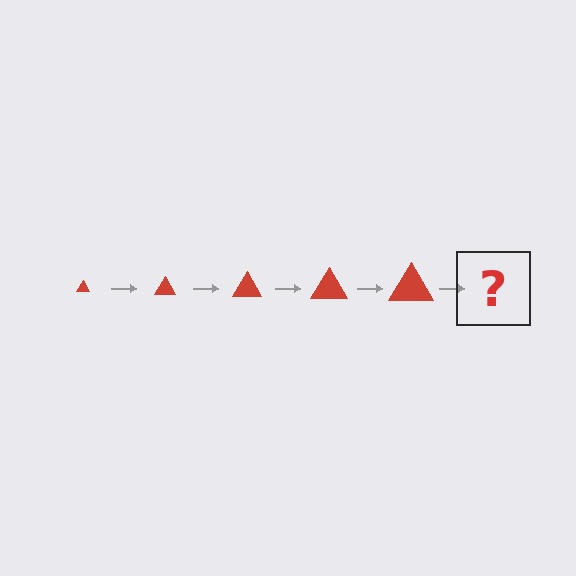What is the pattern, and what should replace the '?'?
The pattern is that the triangle gets progressively larger each step. The '?' should be a red triangle, larger than the previous one.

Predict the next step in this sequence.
The next step is a red triangle, larger than the previous one.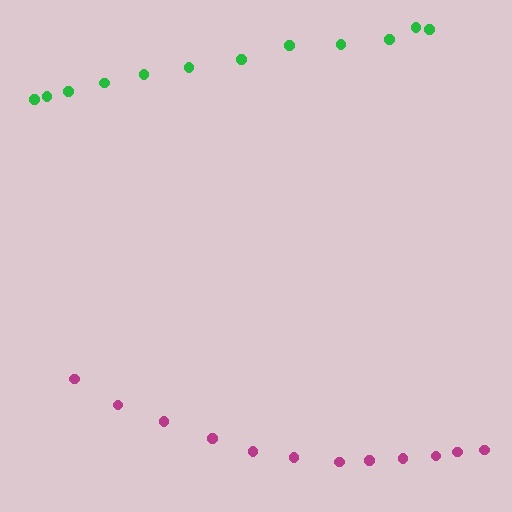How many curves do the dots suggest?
There are 2 distinct paths.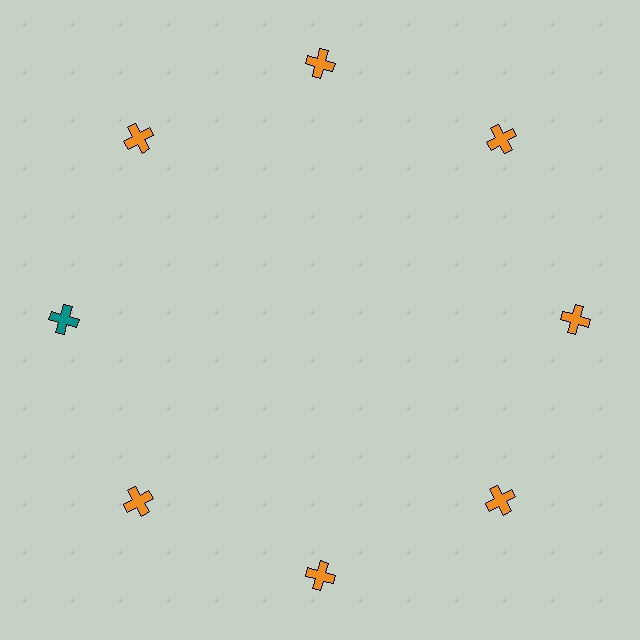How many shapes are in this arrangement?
There are 8 shapes arranged in a ring pattern.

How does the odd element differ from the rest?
It has a different color: teal instead of orange.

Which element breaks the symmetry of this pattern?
The teal cross at roughly the 9 o'clock position breaks the symmetry. All other shapes are orange crosses.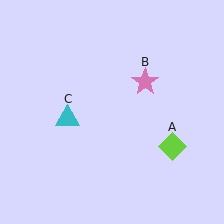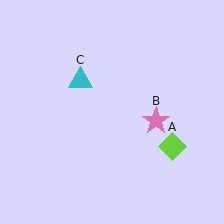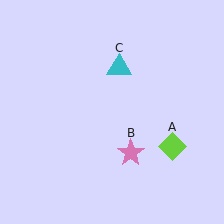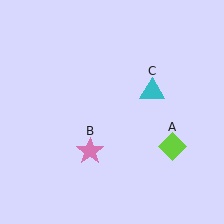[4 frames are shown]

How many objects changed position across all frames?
2 objects changed position: pink star (object B), cyan triangle (object C).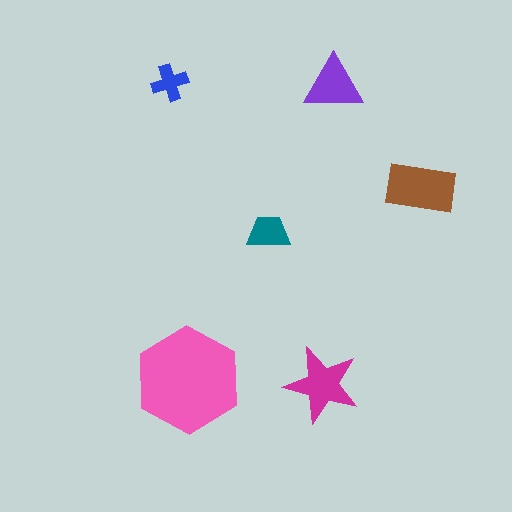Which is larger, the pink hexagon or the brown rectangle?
The pink hexagon.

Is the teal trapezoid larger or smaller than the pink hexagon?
Smaller.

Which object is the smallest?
The blue cross.